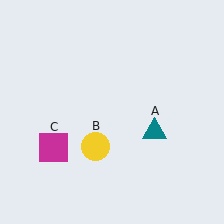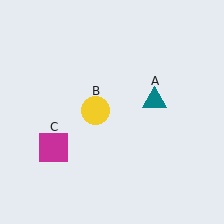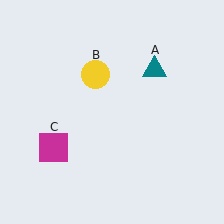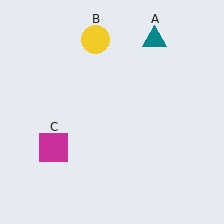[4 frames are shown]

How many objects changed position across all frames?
2 objects changed position: teal triangle (object A), yellow circle (object B).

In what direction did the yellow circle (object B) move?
The yellow circle (object B) moved up.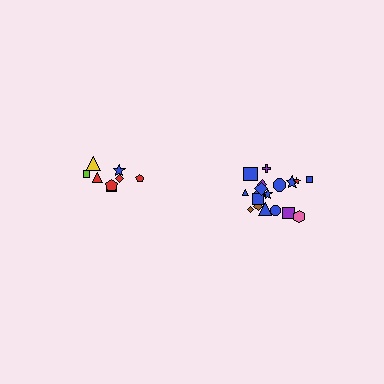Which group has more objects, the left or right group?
The right group.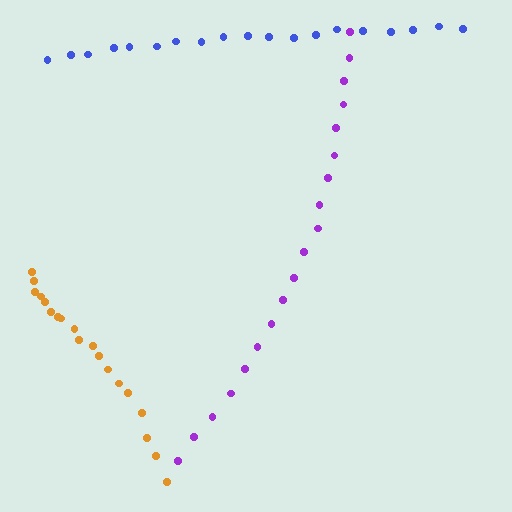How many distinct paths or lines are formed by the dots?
There are 3 distinct paths.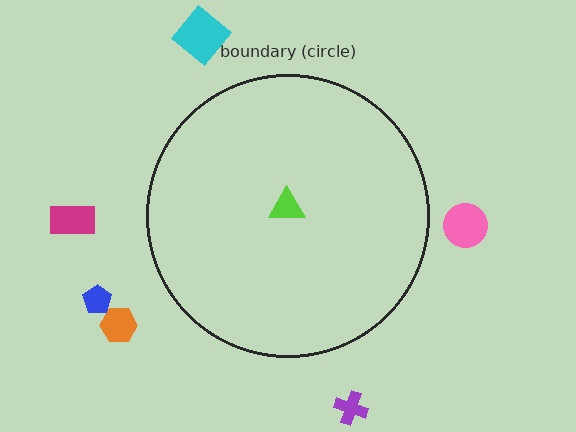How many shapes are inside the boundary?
1 inside, 6 outside.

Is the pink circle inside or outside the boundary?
Outside.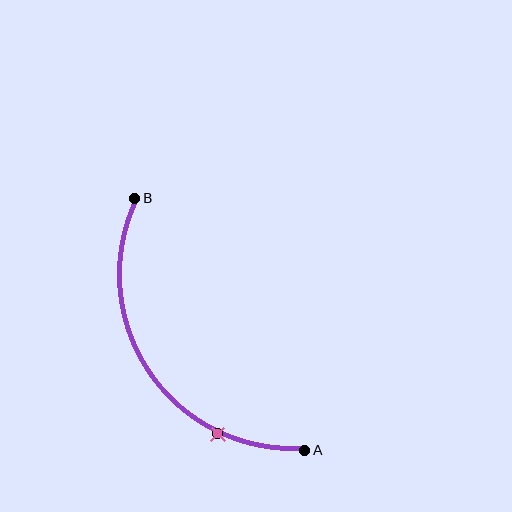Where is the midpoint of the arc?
The arc midpoint is the point on the curve farthest from the straight line joining A and B. It sits below and to the left of that line.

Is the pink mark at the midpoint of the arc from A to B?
No. The pink mark lies on the arc but is closer to endpoint A. The arc midpoint would be at the point on the curve equidistant along the arc from both A and B.